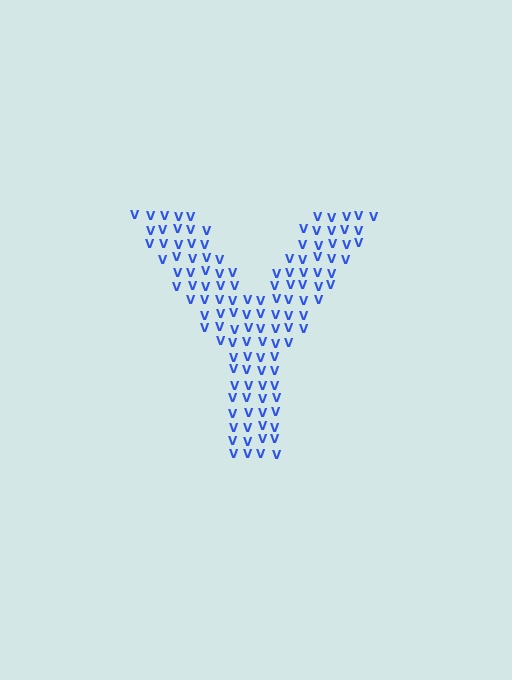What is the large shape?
The large shape is the letter Y.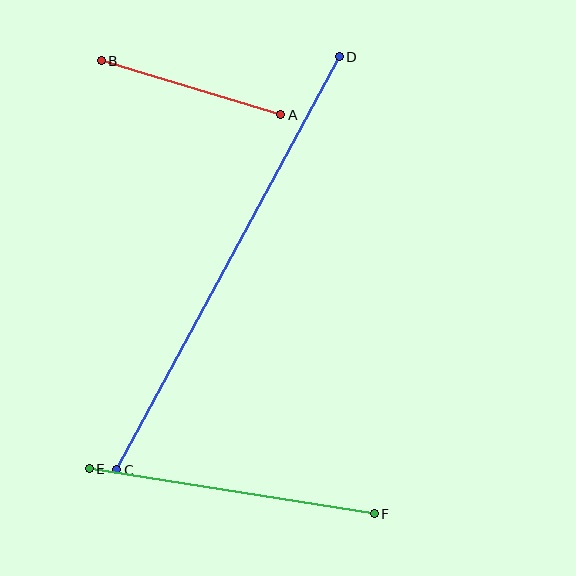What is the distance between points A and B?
The distance is approximately 187 pixels.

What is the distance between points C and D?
The distance is approximately 469 pixels.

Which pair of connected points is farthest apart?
Points C and D are farthest apart.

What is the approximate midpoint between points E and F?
The midpoint is at approximately (232, 491) pixels.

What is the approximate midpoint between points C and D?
The midpoint is at approximately (228, 263) pixels.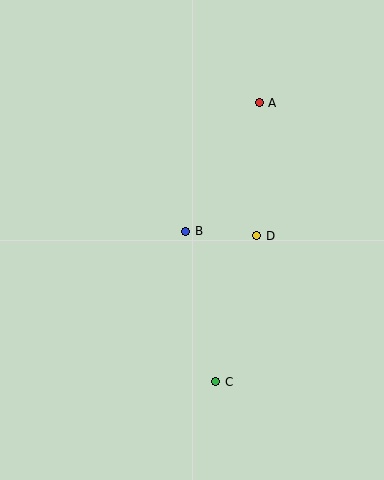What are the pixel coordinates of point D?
Point D is at (257, 236).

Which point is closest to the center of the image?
Point B at (186, 231) is closest to the center.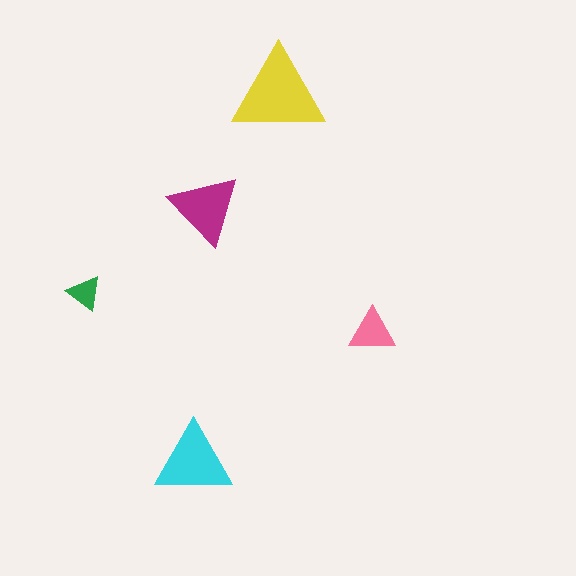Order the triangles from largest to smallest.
the yellow one, the cyan one, the magenta one, the pink one, the green one.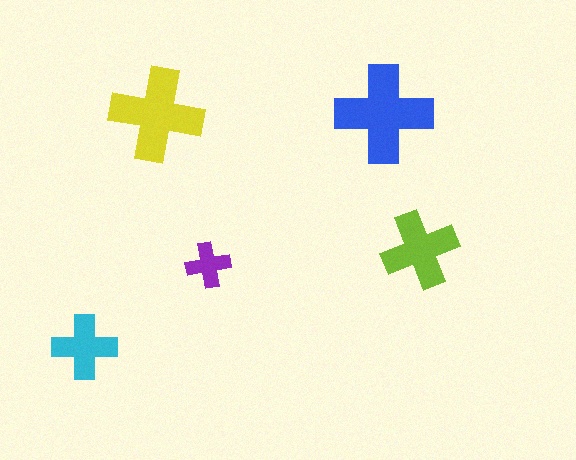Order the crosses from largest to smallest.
the blue one, the yellow one, the lime one, the cyan one, the purple one.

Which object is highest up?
The blue cross is topmost.